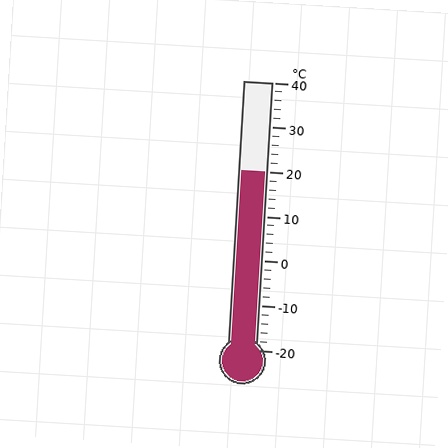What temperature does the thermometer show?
The thermometer shows approximately 20°C.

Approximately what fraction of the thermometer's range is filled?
The thermometer is filled to approximately 65% of its range.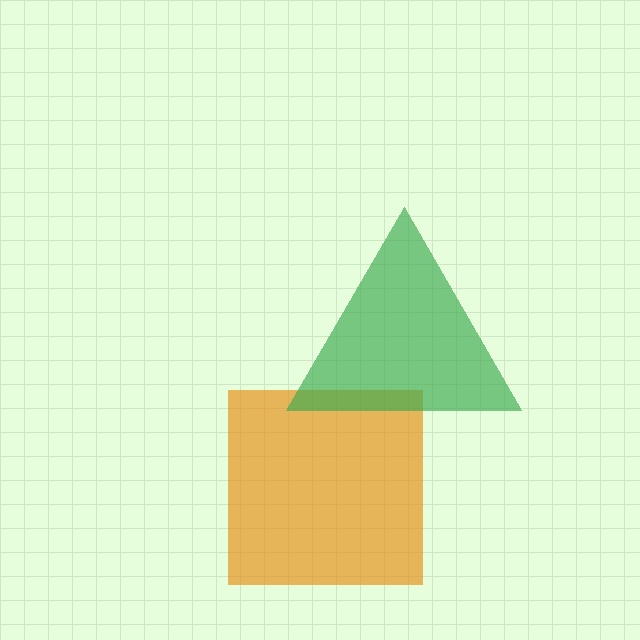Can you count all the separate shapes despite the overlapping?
Yes, there are 2 separate shapes.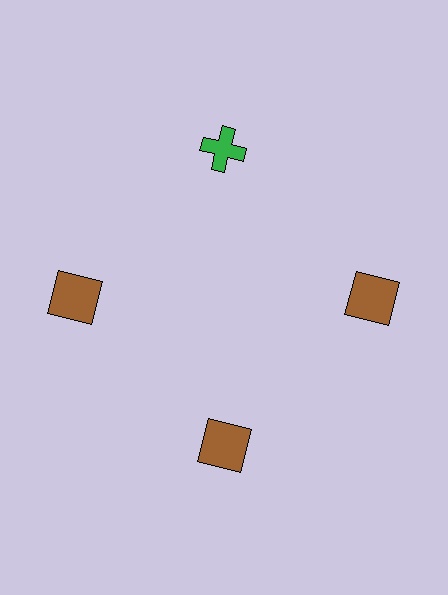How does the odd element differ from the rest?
It differs in both color (green instead of brown) and shape (cross instead of square).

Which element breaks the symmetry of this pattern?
The green cross at roughly the 12 o'clock position breaks the symmetry. All other shapes are brown squares.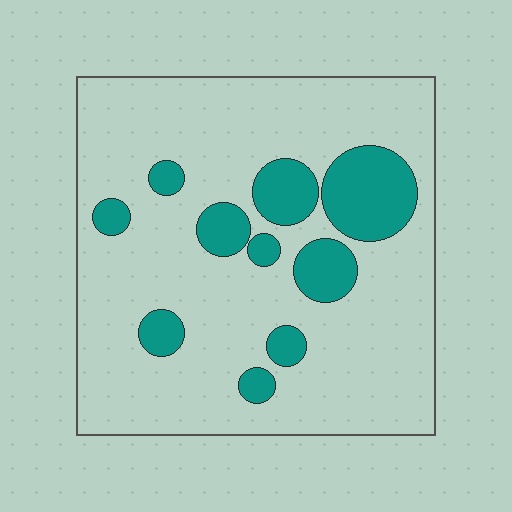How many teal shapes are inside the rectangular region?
10.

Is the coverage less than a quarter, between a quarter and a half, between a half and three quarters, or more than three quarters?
Less than a quarter.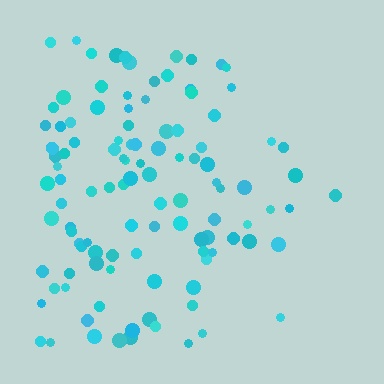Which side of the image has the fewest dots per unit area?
The right.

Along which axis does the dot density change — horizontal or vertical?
Horizontal.